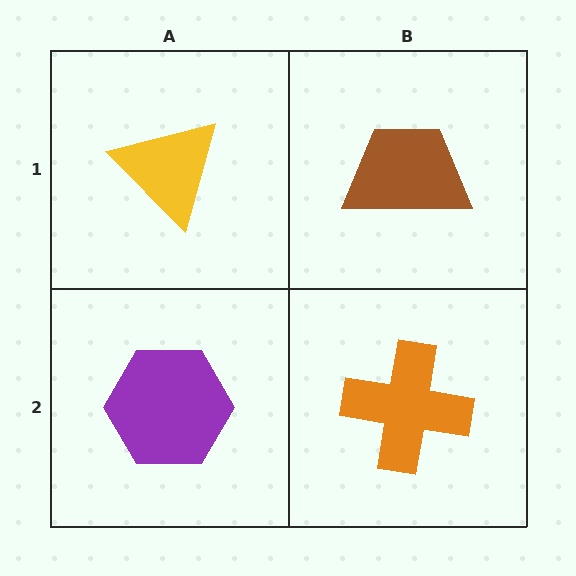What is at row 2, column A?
A purple hexagon.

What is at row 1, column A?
A yellow triangle.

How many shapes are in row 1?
2 shapes.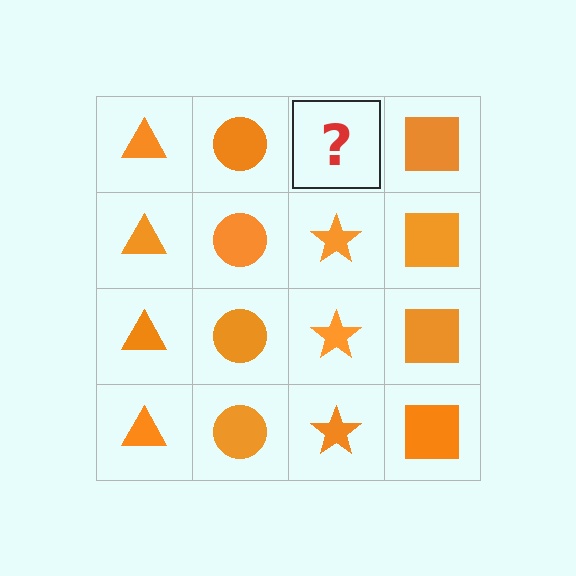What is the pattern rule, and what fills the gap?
The rule is that each column has a consistent shape. The gap should be filled with an orange star.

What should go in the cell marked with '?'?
The missing cell should contain an orange star.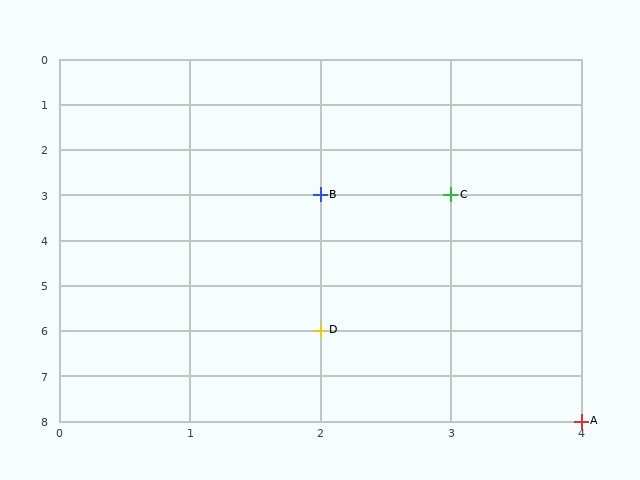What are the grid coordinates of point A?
Point A is at grid coordinates (4, 8).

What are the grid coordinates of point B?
Point B is at grid coordinates (2, 3).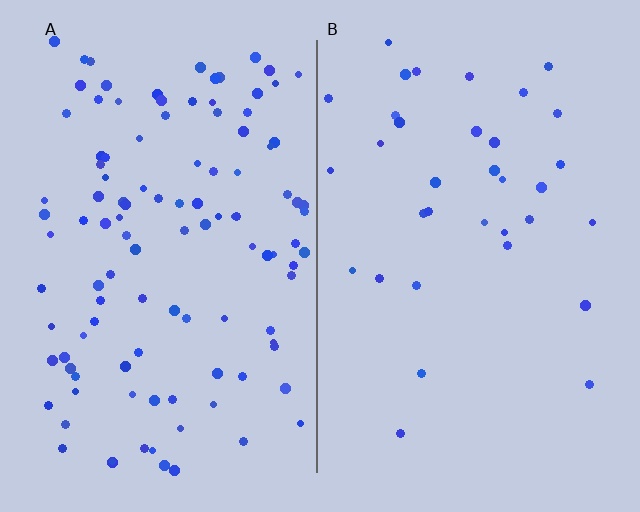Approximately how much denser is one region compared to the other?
Approximately 3.3× — region A over region B.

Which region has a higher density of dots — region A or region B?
A (the left).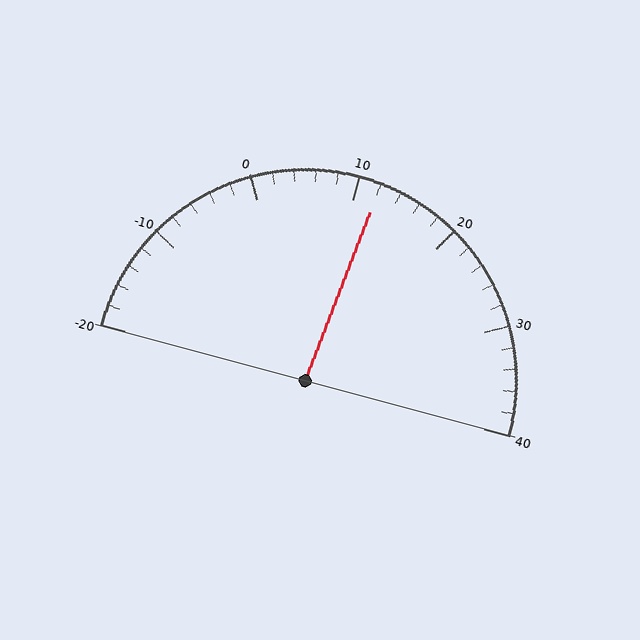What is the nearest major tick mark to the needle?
The nearest major tick mark is 10.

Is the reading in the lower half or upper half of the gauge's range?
The reading is in the upper half of the range (-20 to 40).